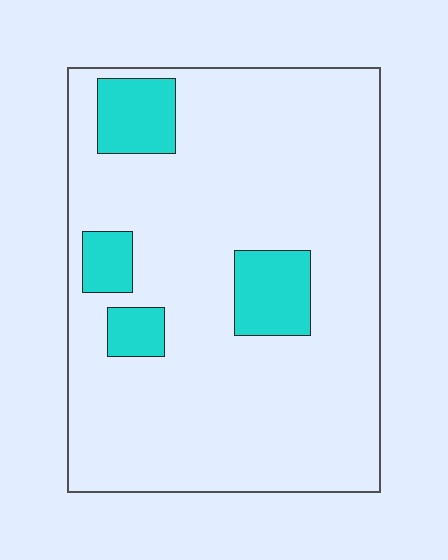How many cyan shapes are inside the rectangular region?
4.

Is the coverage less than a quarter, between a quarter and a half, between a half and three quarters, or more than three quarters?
Less than a quarter.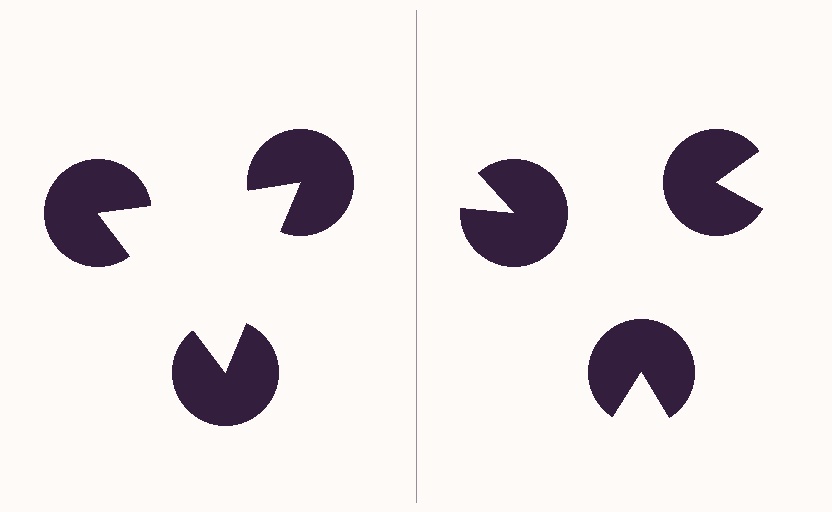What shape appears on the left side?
An illusory triangle.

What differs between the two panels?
The pac-man discs are positioned identically on both sides; only the wedge orientations differ. On the left they align to a triangle; on the right they are misaligned.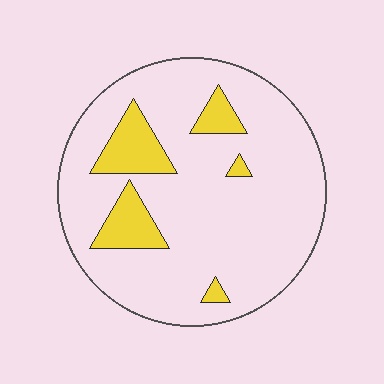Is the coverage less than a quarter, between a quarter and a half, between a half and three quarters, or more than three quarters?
Less than a quarter.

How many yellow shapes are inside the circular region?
5.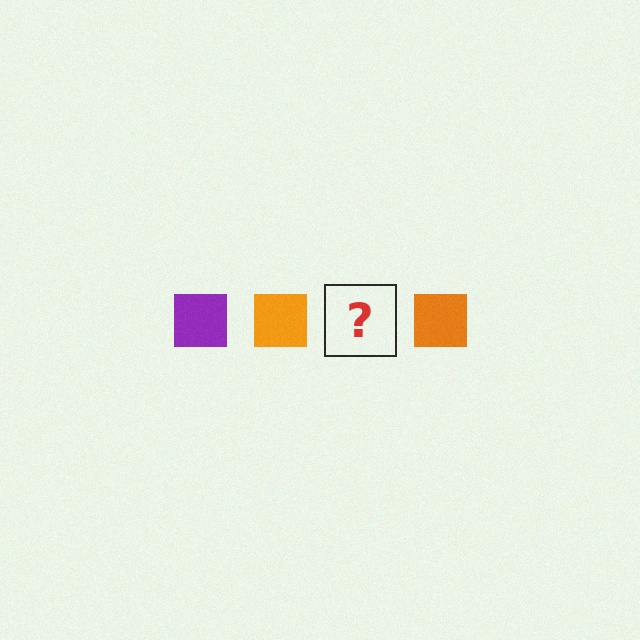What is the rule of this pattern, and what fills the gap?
The rule is that the pattern cycles through purple, orange squares. The gap should be filled with a purple square.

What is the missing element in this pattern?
The missing element is a purple square.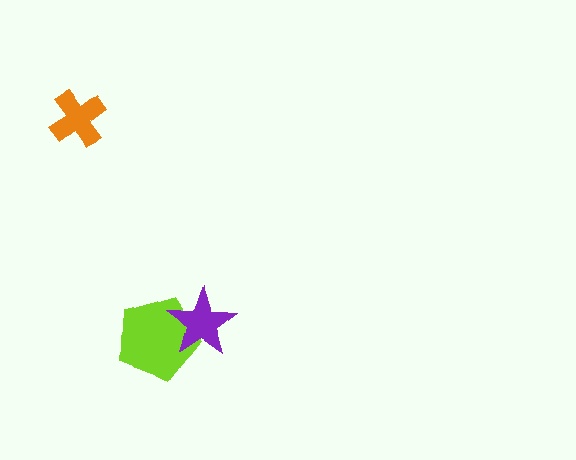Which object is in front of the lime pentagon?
The purple star is in front of the lime pentagon.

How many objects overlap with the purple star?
1 object overlaps with the purple star.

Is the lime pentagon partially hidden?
Yes, it is partially covered by another shape.